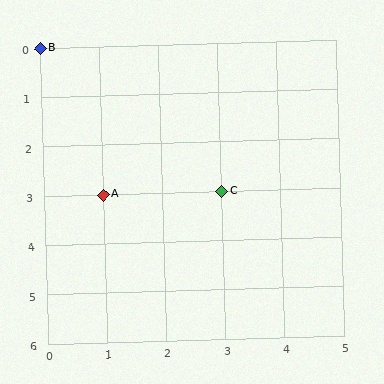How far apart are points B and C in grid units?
Points B and C are 3 columns and 3 rows apart (about 4.2 grid units diagonally).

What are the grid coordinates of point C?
Point C is at grid coordinates (3, 3).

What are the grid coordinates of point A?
Point A is at grid coordinates (1, 3).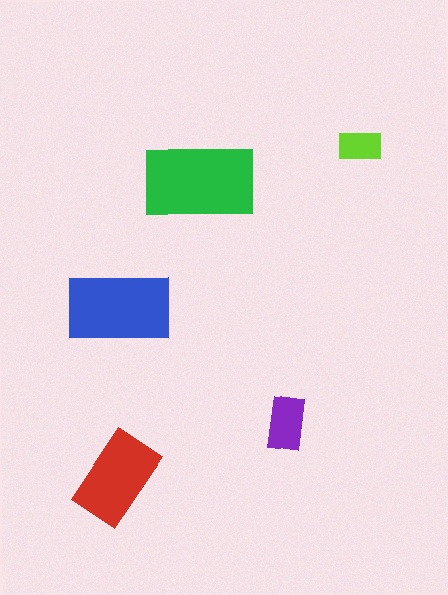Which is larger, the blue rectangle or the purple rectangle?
The blue one.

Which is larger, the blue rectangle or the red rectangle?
The blue one.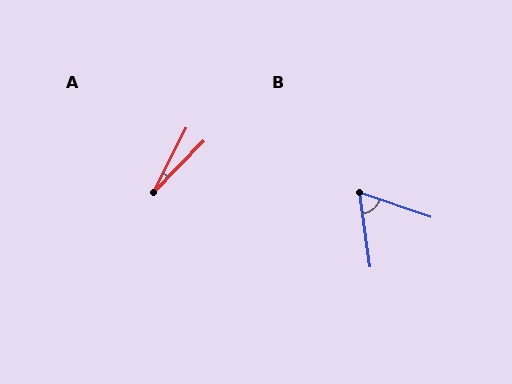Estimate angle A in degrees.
Approximately 18 degrees.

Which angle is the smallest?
A, at approximately 18 degrees.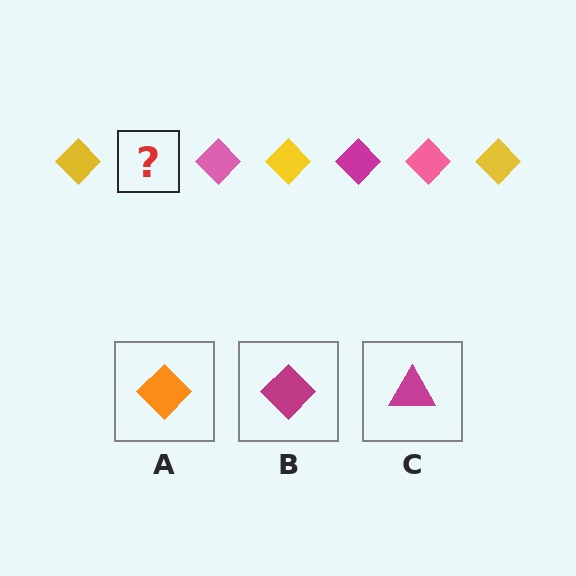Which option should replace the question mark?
Option B.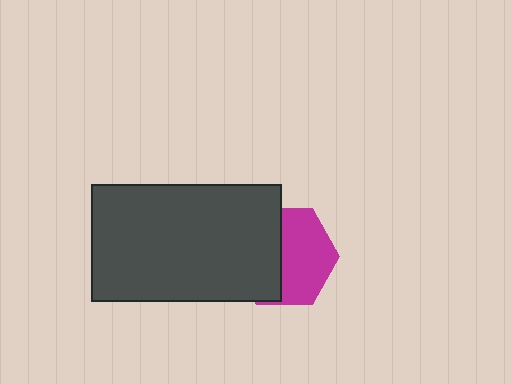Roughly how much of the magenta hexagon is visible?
About half of it is visible (roughly 55%).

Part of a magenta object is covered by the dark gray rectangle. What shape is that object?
It is a hexagon.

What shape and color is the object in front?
The object in front is a dark gray rectangle.